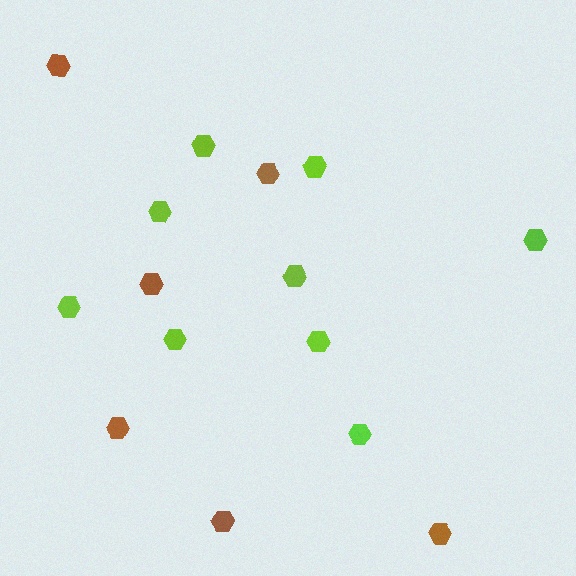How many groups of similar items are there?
There are 2 groups: one group of lime hexagons (9) and one group of brown hexagons (6).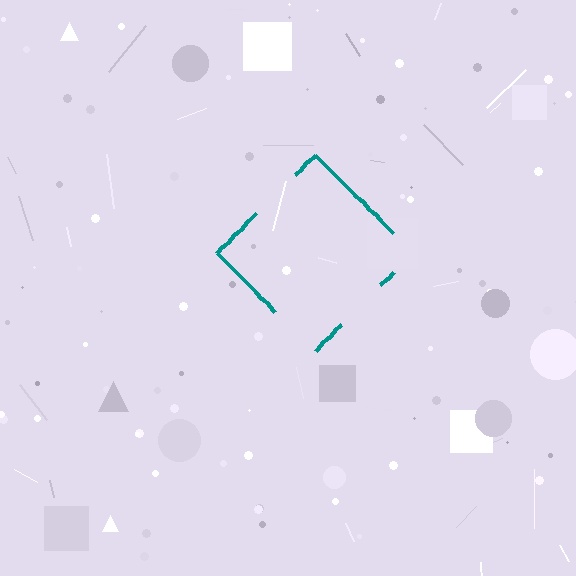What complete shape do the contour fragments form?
The contour fragments form a diamond.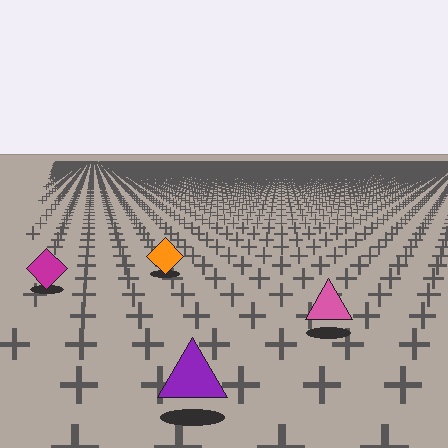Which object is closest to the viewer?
The purple triangle is closest. The texture marks near it are larger and more spread out.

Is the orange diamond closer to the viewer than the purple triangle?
No. The purple triangle is closer — you can tell from the texture gradient: the ground texture is coarser near it.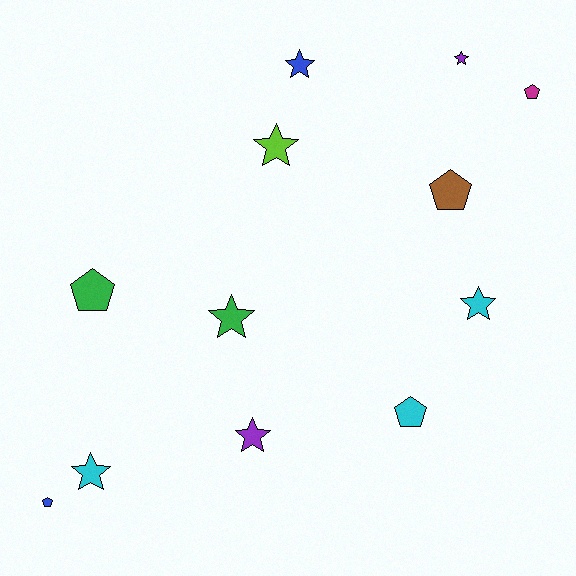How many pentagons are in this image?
There are 5 pentagons.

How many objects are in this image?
There are 12 objects.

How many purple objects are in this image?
There are 2 purple objects.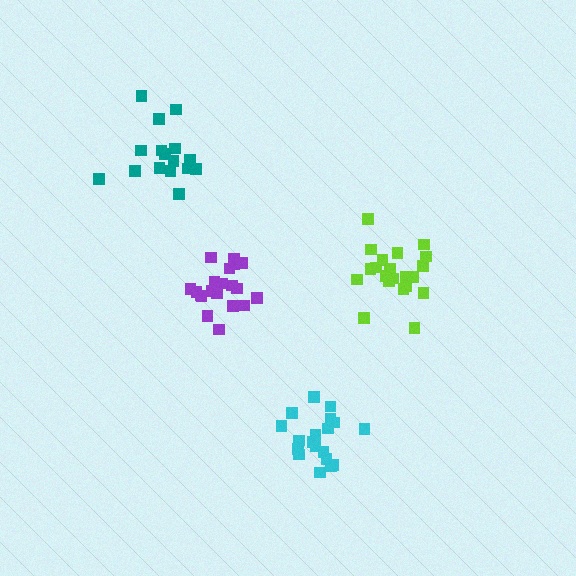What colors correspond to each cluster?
The clusters are colored: lime, teal, purple, cyan.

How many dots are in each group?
Group 1: 21 dots, Group 2: 16 dots, Group 3: 20 dots, Group 4: 19 dots (76 total).